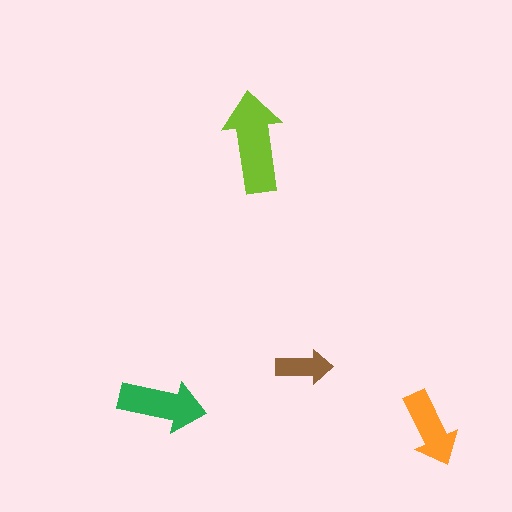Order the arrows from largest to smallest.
the lime one, the green one, the orange one, the brown one.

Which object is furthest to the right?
The orange arrow is rightmost.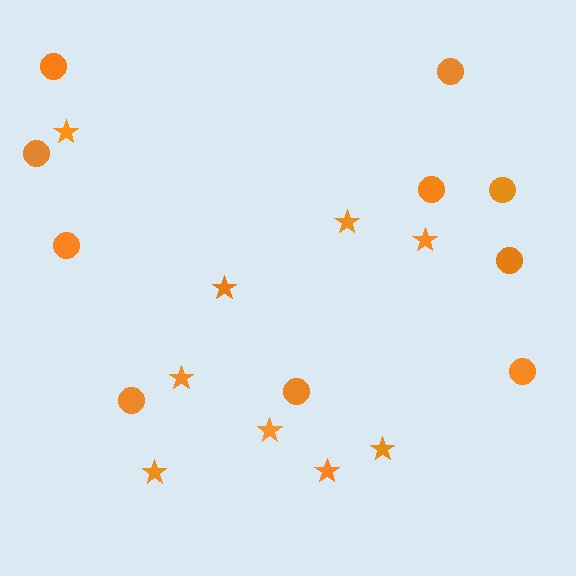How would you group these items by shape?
There are 2 groups: one group of circles (10) and one group of stars (9).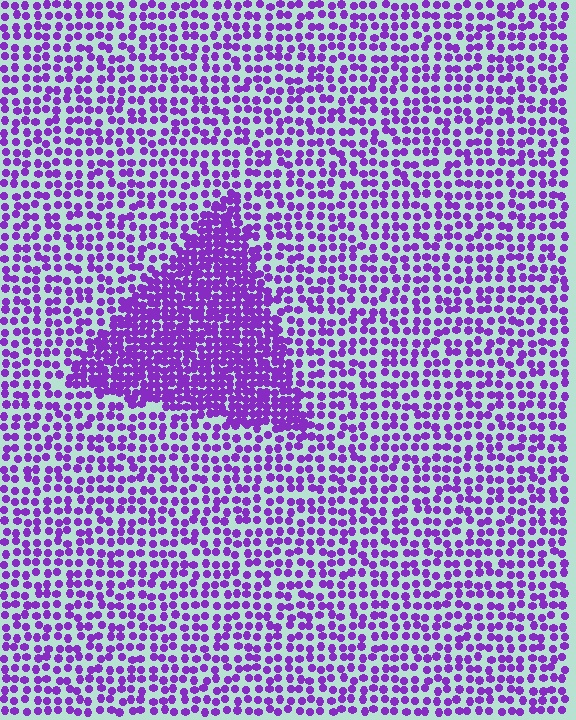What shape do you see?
I see a triangle.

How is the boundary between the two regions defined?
The boundary is defined by a change in element density (approximately 2.1x ratio). All elements are the same color, size, and shape.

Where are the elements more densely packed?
The elements are more densely packed inside the triangle boundary.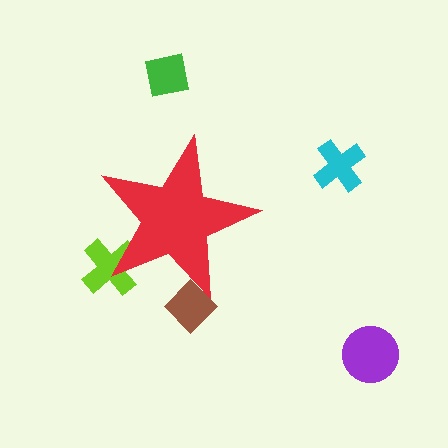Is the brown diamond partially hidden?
Yes, the brown diamond is partially hidden behind the red star.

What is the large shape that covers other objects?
A red star.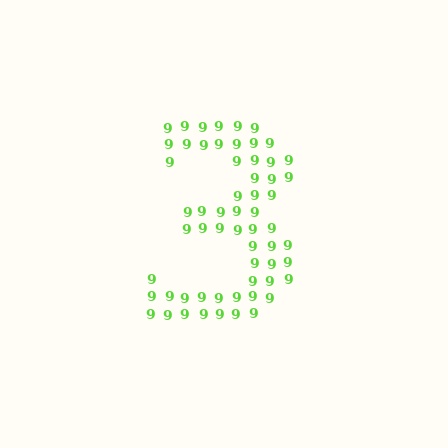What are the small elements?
The small elements are digit 9's.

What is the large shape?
The large shape is the digit 3.